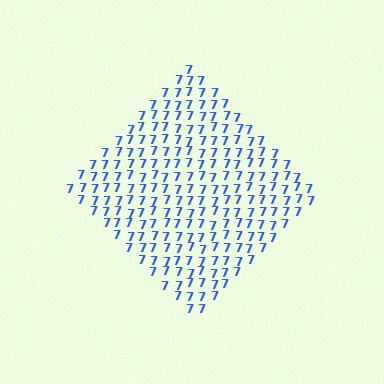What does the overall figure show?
The overall figure shows a diamond.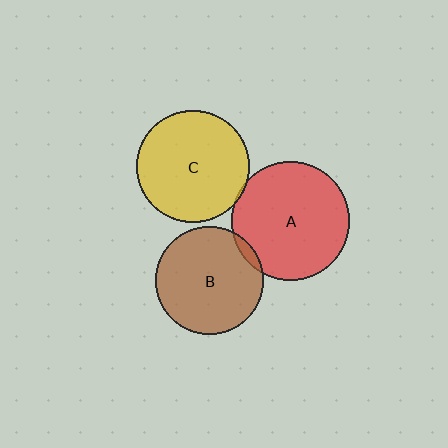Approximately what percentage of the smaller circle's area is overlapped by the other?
Approximately 5%.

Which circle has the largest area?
Circle A (red).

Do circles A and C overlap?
Yes.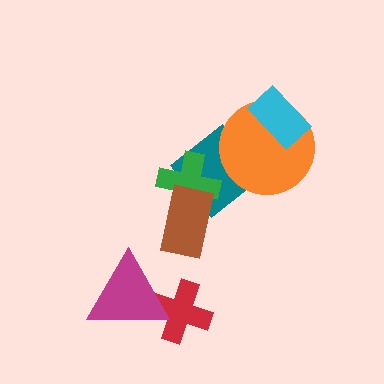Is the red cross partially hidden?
Yes, it is partially covered by another shape.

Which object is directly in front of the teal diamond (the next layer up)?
The green cross is directly in front of the teal diamond.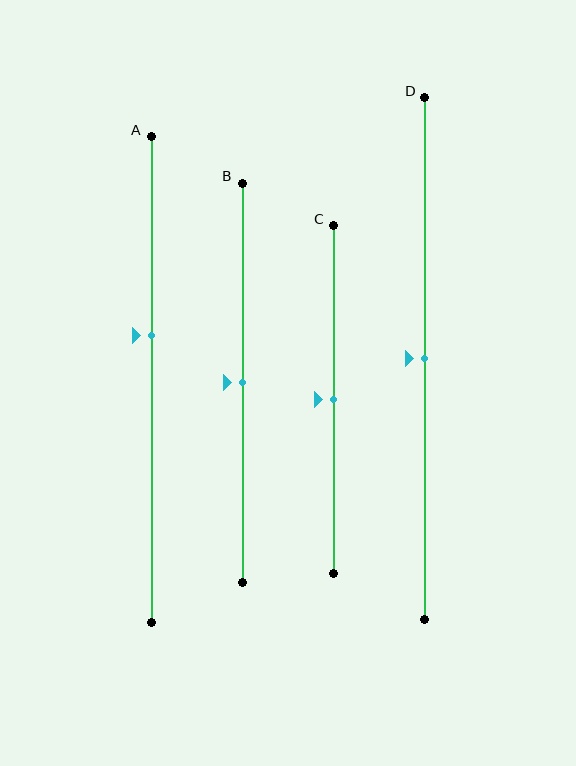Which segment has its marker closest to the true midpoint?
Segment B has its marker closest to the true midpoint.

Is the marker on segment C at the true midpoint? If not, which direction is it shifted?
Yes, the marker on segment C is at the true midpoint.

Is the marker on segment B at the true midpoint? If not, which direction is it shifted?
Yes, the marker on segment B is at the true midpoint.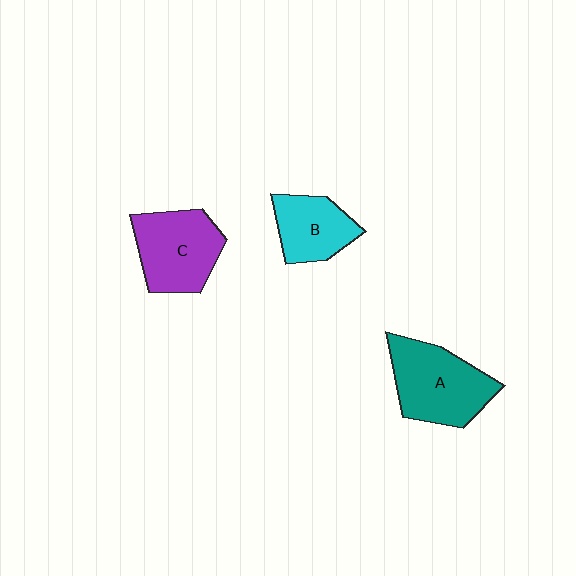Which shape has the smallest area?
Shape B (cyan).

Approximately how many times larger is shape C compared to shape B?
Approximately 1.4 times.